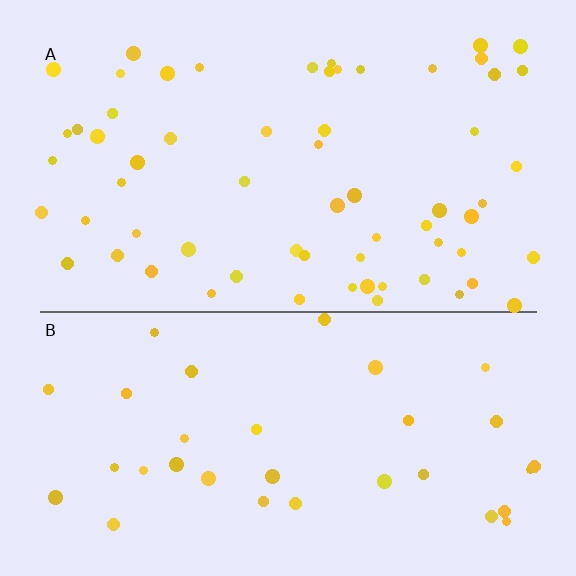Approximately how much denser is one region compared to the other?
Approximately 1.9× — region A over region B.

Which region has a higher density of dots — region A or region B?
A (the top).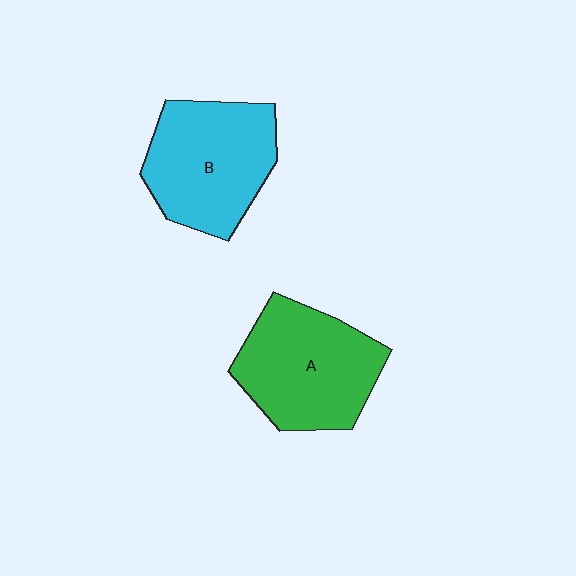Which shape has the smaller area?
Shape B (cyan).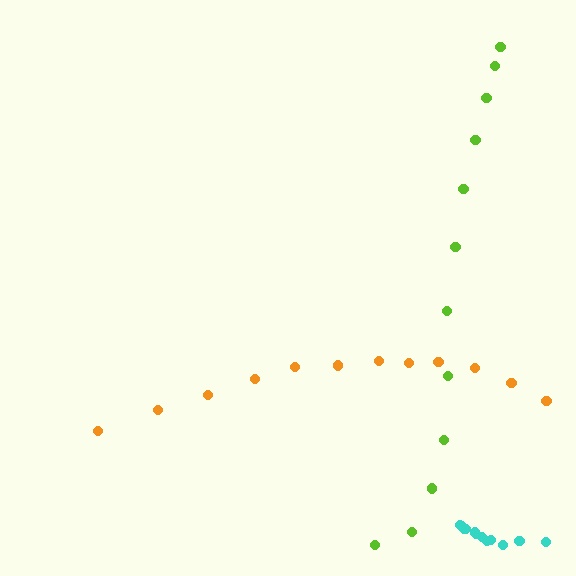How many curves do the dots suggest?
There are 3 distinct paths.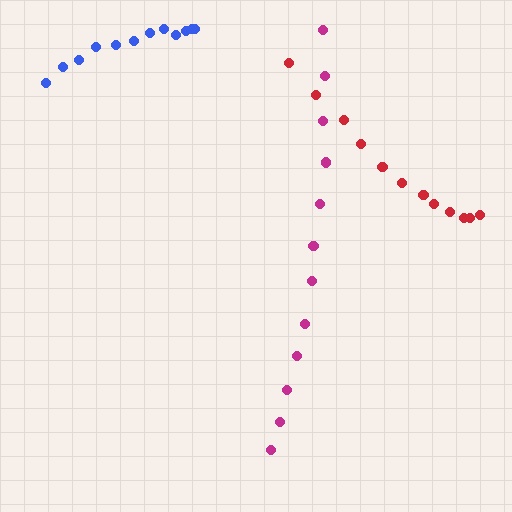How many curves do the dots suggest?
There are 3 distinct paths.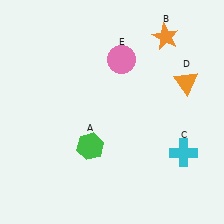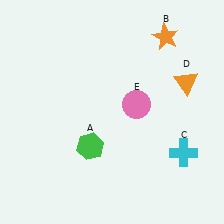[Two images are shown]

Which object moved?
The pink circle (E) moved down.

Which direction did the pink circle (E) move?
The pink circle (E) moved down.